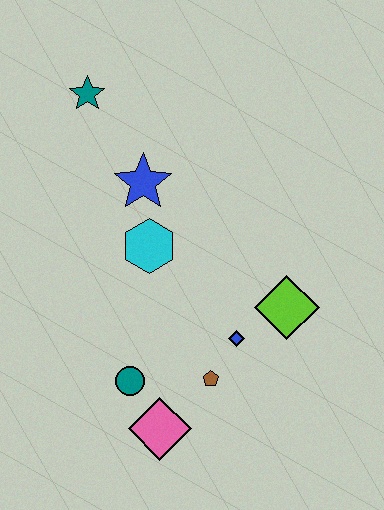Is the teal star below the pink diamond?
No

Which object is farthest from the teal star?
The pink diamond is farthest from the teal star.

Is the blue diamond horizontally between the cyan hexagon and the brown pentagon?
No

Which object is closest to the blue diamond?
The brown pentagon is closest to the blue diamond.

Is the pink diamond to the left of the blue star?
No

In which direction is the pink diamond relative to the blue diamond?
The pink diamond is below the blue diamond.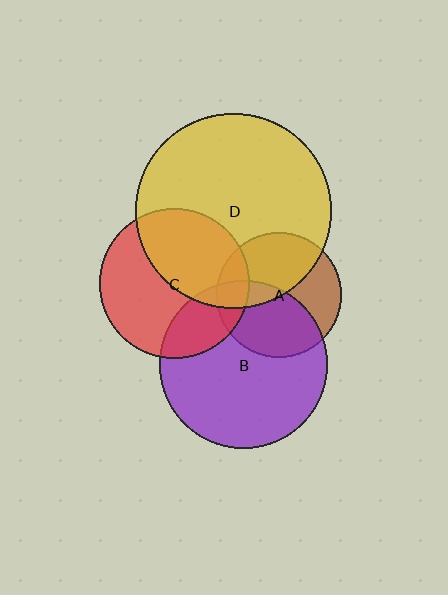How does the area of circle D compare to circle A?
Approximately 2.4 times.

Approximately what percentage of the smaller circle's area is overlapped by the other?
Approximately 50%.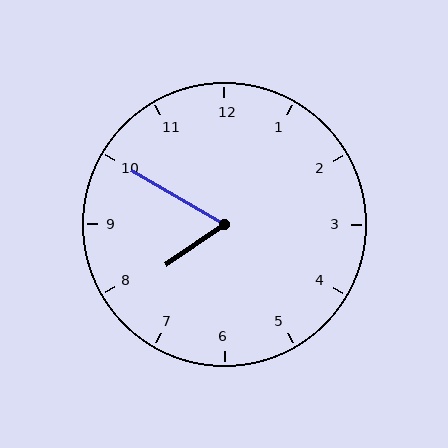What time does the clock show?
7:50.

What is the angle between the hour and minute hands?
Approximately 65 degrees.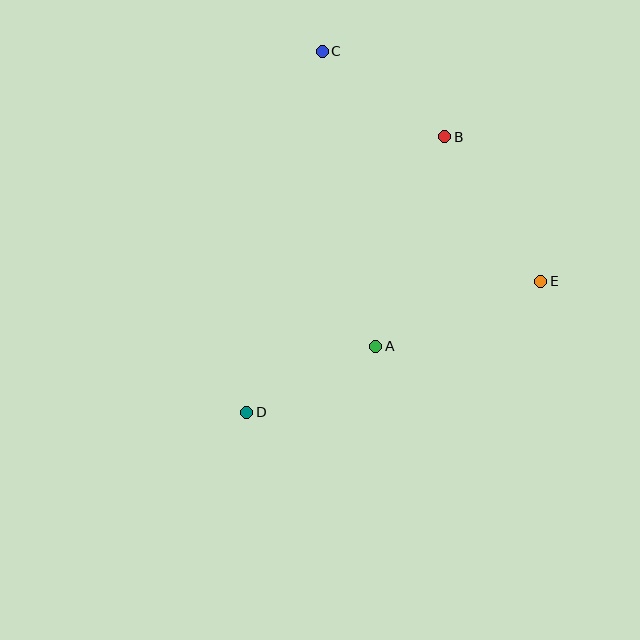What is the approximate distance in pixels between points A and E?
The distance between A and E is approximately 177 pixels.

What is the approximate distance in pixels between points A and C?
The distance between A and C is approximately 300 pixels.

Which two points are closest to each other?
Points A and D are closest to each other.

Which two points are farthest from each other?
Points C and D are farthest from each other.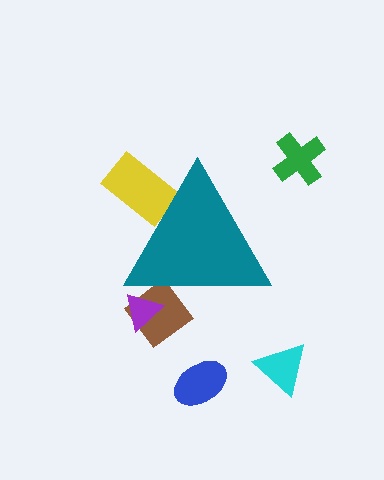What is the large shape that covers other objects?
A teal triangle.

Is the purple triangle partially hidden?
Yes, the purple triangle is partially hidden behind the teal triangle.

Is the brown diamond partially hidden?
Yes, the brown diamond is partially hidden behind the teal triangle.